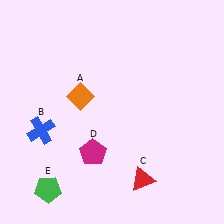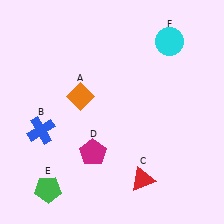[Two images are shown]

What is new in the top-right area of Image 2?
A cyan circle (F) was added in the top-right area of Image 2.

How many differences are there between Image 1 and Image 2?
There is 1 difference between the two images.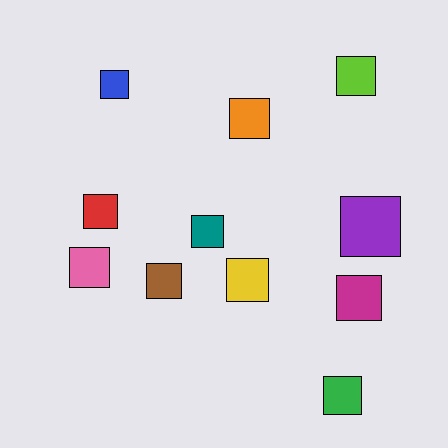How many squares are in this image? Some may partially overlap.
There are 11 squares.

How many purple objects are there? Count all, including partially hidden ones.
There is 1 purple object.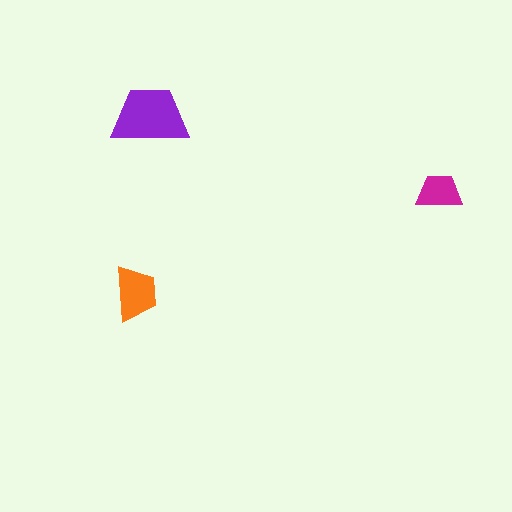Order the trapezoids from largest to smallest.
the purple one, the orange one, the magenta one.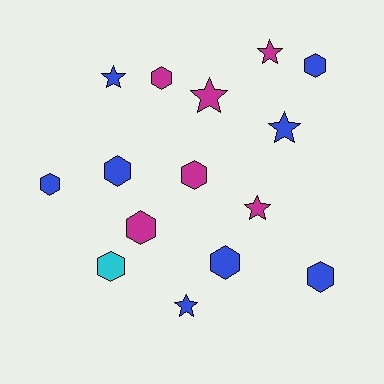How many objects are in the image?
There are 15 objects.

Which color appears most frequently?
Blue, with 8 objects.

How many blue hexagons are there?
There are 5 blue hexagons.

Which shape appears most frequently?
Hexagon, with 9 objects.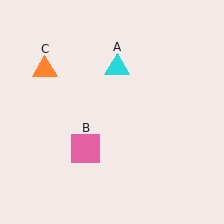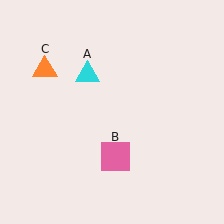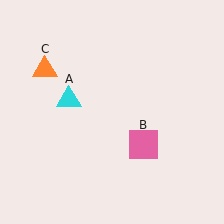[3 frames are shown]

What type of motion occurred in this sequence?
The cyan triangle (object A), pink square (object B) rotated counterclockwise around the center of the scene.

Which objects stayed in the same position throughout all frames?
Orange triangle (object C) remained stationary.